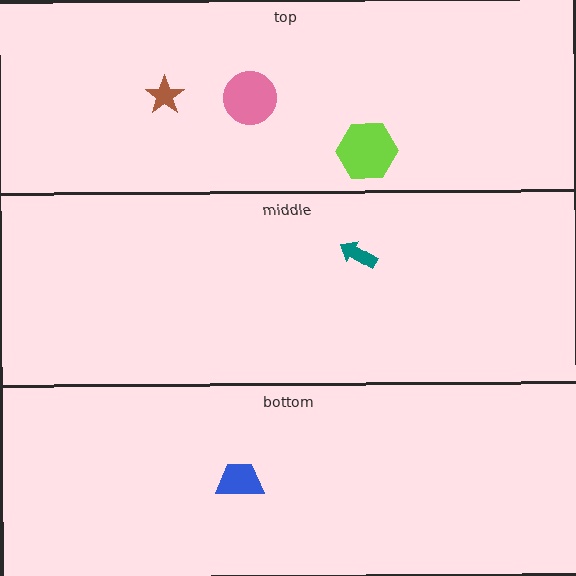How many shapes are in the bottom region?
1.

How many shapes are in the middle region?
1.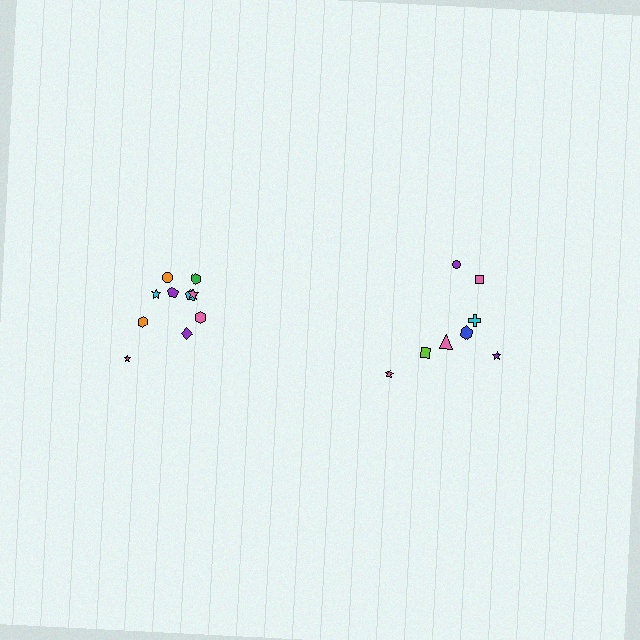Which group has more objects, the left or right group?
The left group.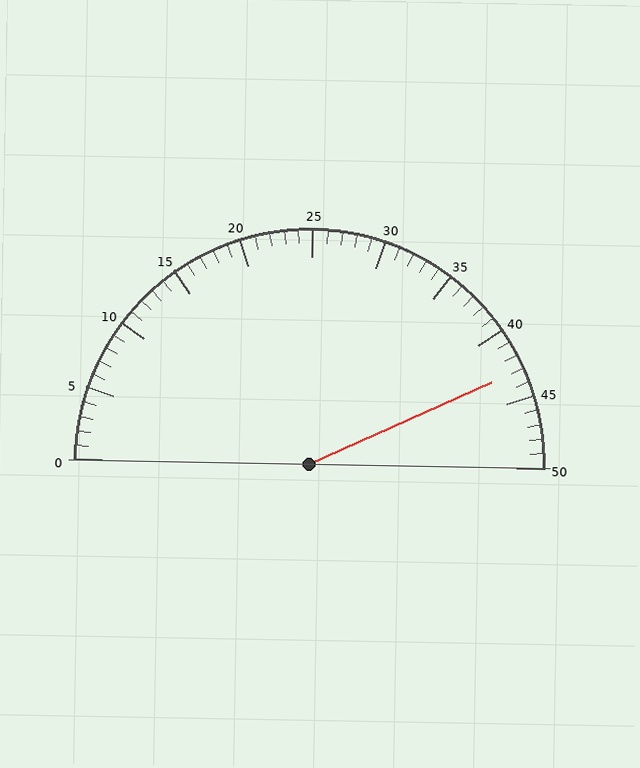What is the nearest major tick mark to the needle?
The nearest major tick mark is 45.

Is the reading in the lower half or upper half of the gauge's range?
The reading is in the upper half of the range (0 to 50).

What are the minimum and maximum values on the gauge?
The gauge ranges from 0 to 50.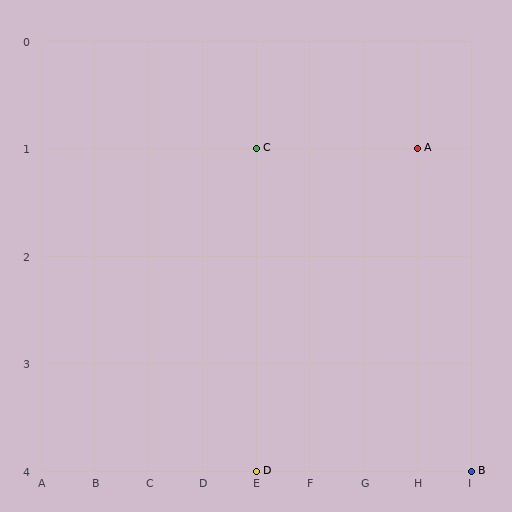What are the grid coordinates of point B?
Point B is at grid coordinates (I, 4).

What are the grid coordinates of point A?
Point A is at grid coordinates (H, 1).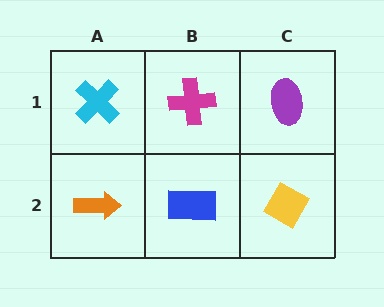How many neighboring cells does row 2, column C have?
2.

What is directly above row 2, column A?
A cyan cross.